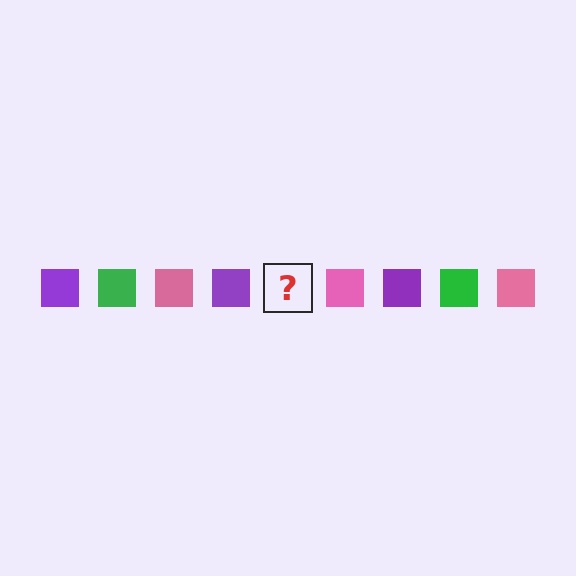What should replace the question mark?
The question mark should be replaced with a green square.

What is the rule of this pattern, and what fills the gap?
The rule is that the pattern cycles through purple, green, pink squares. The gap should be filled with a green square.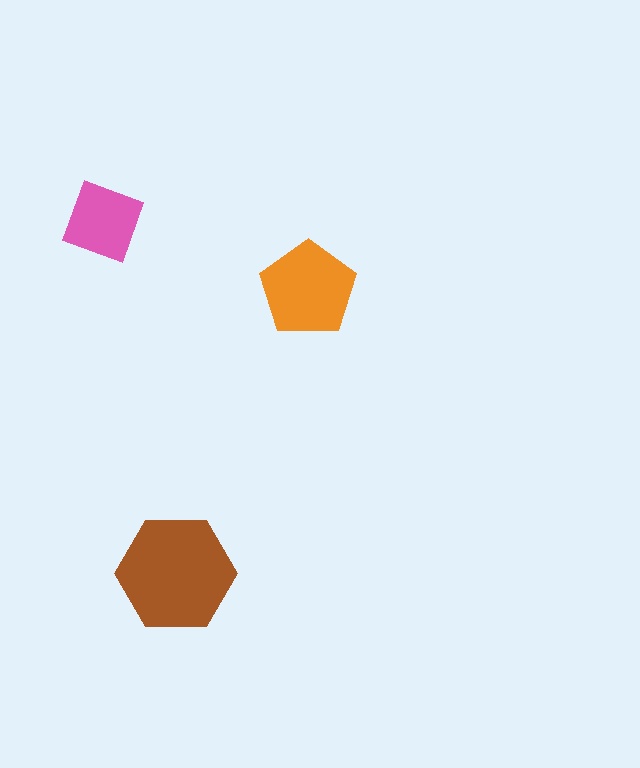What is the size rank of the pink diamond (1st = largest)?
3rd.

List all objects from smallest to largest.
The pink diamond, the orange pentagon, the brown hexagon.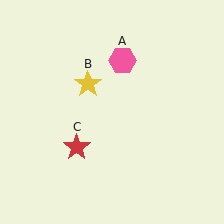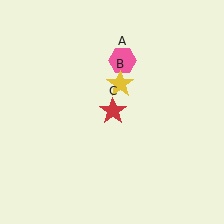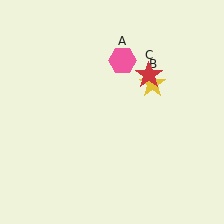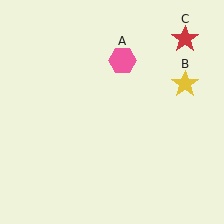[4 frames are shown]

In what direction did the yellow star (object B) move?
The yellow star (object B) moved right.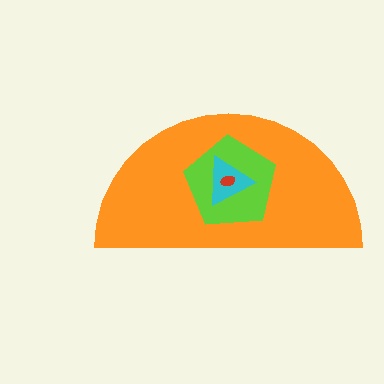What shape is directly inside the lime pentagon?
The cyan triangle.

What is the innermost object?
The red ellipse.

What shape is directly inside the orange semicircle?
The lime pentagon.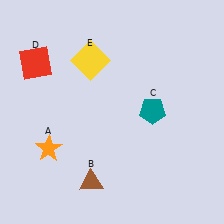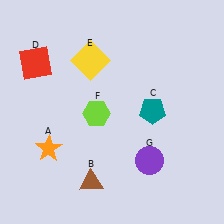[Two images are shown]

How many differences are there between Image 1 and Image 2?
There are 2 differences between the two images.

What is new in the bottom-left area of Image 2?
A lime hexagon (F) was added in the bottom-left area of Image 2.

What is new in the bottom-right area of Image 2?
A purple circle (G) was added in the bottom-right area of Image 2.